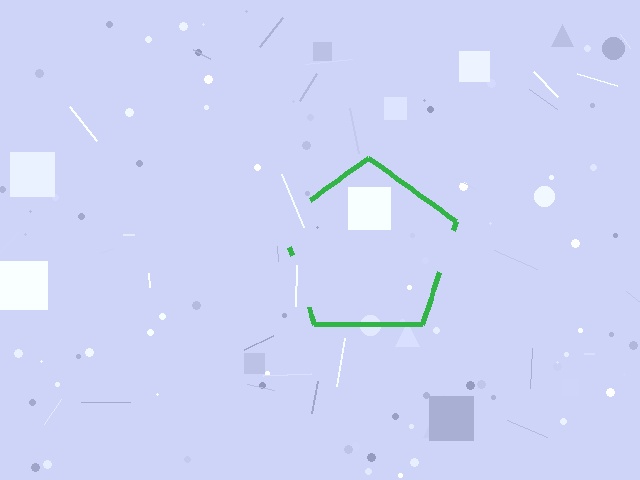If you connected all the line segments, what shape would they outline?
They would outline a pentagon.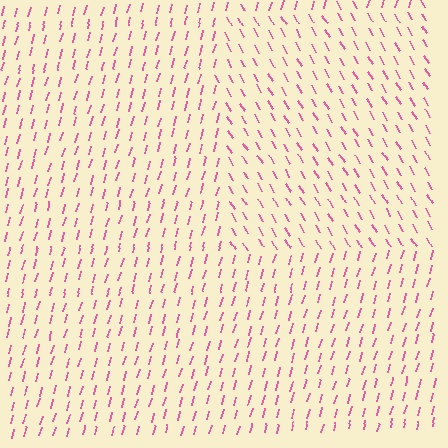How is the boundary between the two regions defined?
The boundary is defined purely by a change in line orientation (approximately 45 degrees difference). All lines are the same color and thickness.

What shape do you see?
I see a rectangle.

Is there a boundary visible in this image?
Yes, there is a texture boundary formed by a change in line orientation.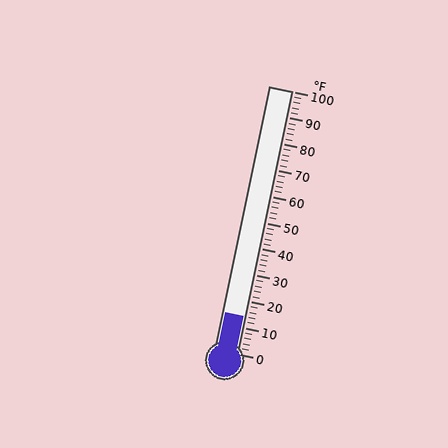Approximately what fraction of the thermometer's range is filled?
The thermometer is filled to approximately 15% of its range.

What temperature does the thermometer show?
The thermometer shows approximately 14°F.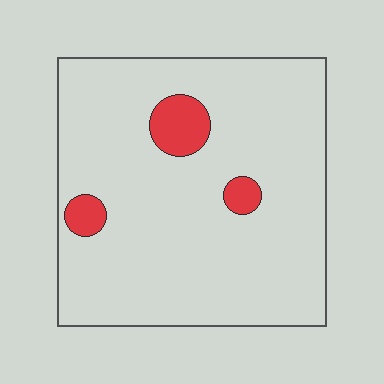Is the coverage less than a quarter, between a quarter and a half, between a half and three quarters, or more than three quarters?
Less than a quarter.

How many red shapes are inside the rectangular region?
3.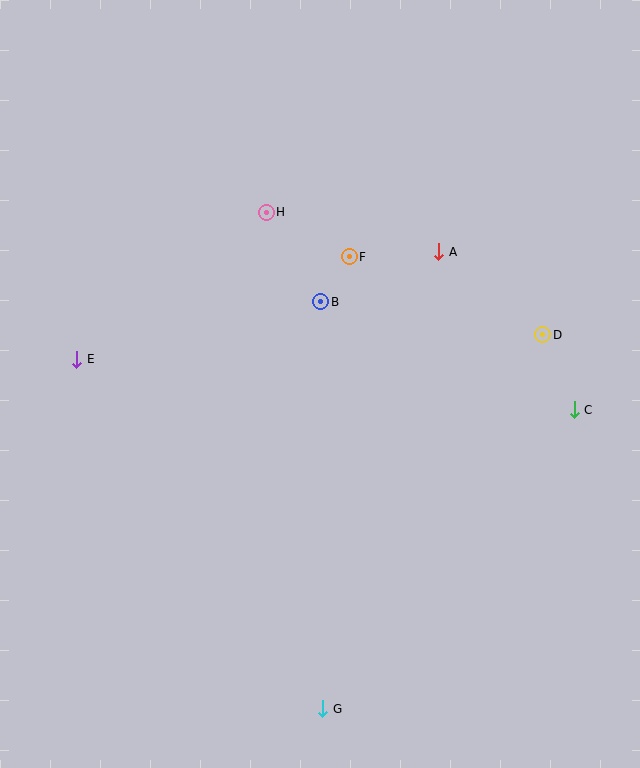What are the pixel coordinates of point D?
Point D is at (543, 335).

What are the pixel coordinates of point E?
Point E is at (77, 359).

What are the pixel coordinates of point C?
Point C is at (574, 410).